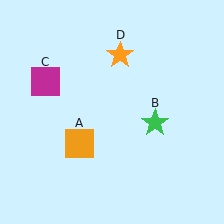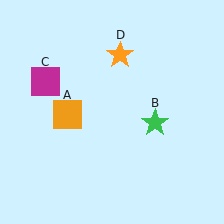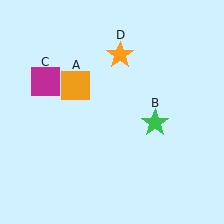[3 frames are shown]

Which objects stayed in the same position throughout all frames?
Green star (object B) and magenta square (object C) and orange star (object D) remained stationary.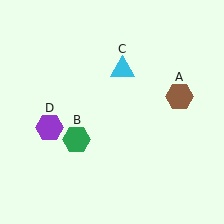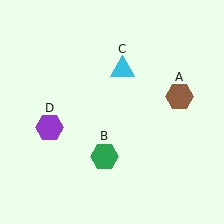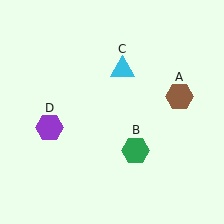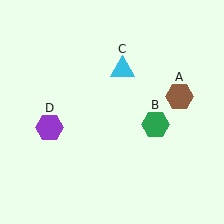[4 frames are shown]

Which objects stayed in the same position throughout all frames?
Brown hexagon (object A) and cyan triangle (object C) and purple hexagon (object D) remained stationary.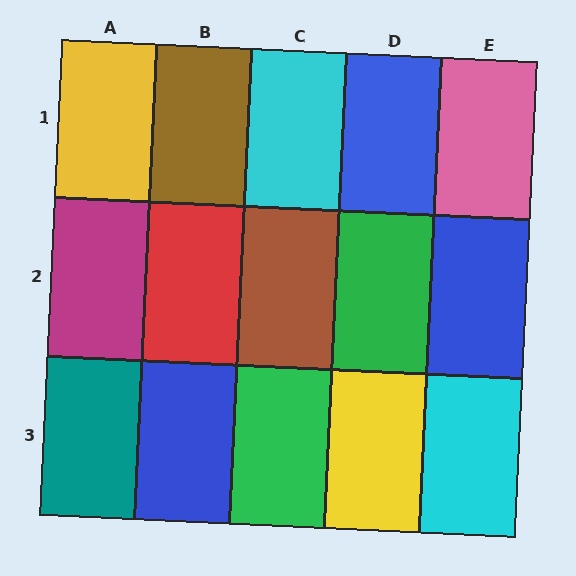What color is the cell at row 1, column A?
Yellow.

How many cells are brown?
2 cells are brown.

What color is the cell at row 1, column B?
Brown.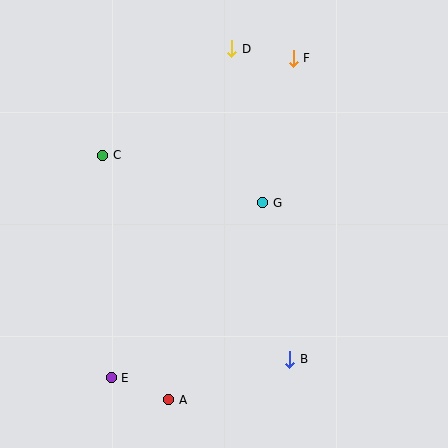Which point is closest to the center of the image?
Point G at (263, 203) is closest to the center.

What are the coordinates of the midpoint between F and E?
The midpoint between F and E is at (202, 218).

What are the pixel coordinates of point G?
Point G is at (263, 203).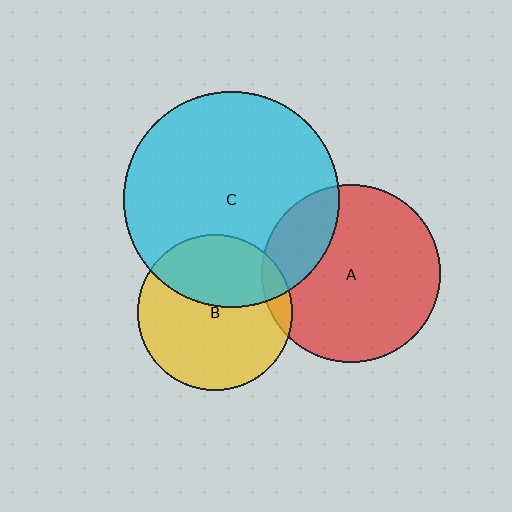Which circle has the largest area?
Circle C (cyan).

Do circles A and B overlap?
Yes.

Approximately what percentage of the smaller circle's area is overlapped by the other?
Approximately 10%.